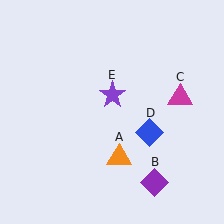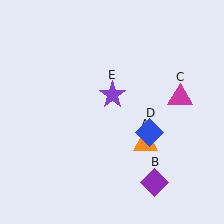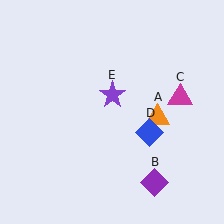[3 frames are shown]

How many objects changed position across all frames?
1 object changed position: orange triangle (object A).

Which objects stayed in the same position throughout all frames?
Purple diamond (object B) and magenta triangle (object C) and blue diamond (object D) and purple star (object E) remained stationary.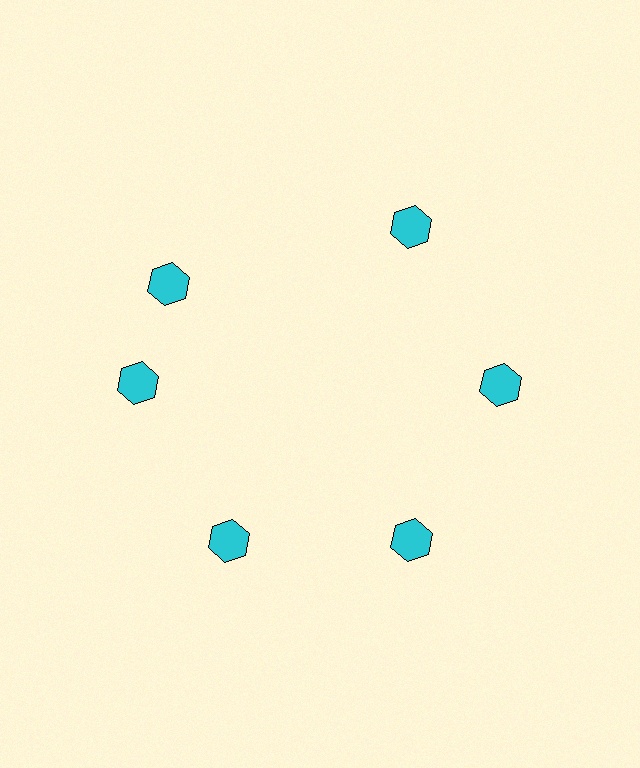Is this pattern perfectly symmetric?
No. The 6 cyan hexagons are arranged in a ring, but one element near the 11 o'clock position is rotated out of alignment along the ring, breaking the 6-fold rotational symmetry.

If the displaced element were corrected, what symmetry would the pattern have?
It would have 6-fold rotational symmetry — the pattern would map onto itself every 60 degrees.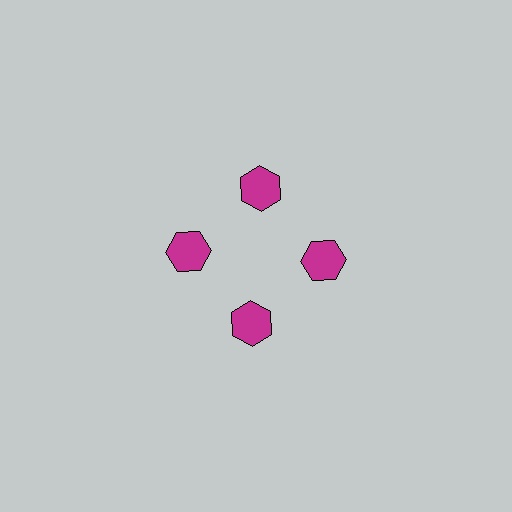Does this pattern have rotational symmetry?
Yes, this pattern has 4-fold rotational symmetry. It looks the same after rotating 90 degrees around the center.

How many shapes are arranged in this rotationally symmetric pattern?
There are 4 shapes, arranged in 4 groups of 1.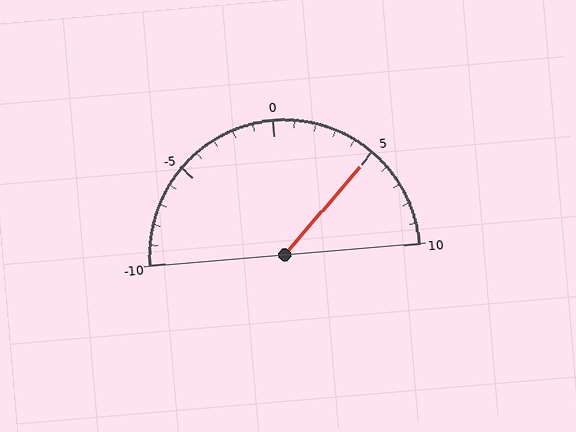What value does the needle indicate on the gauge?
The needle indicates approximately 5.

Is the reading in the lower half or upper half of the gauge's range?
The reading is in the upper half of the range (-10 to 10).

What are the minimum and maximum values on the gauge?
The gauge ranges from -10 to 10.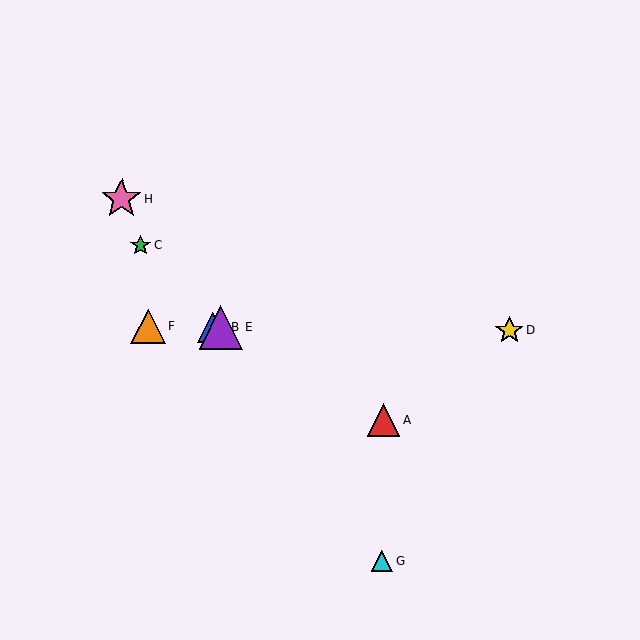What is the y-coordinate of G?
Object G is at y≈561.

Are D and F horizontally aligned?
Yes, both are at y≈330.